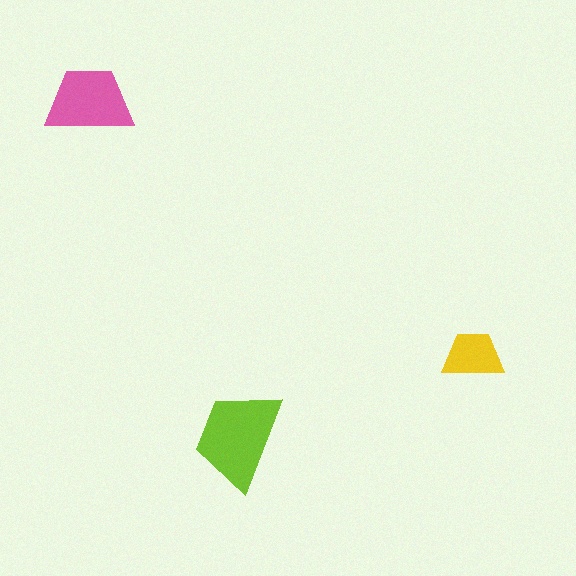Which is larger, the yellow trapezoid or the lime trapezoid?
The lime one.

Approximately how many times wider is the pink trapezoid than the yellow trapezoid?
About 1.5 times wider.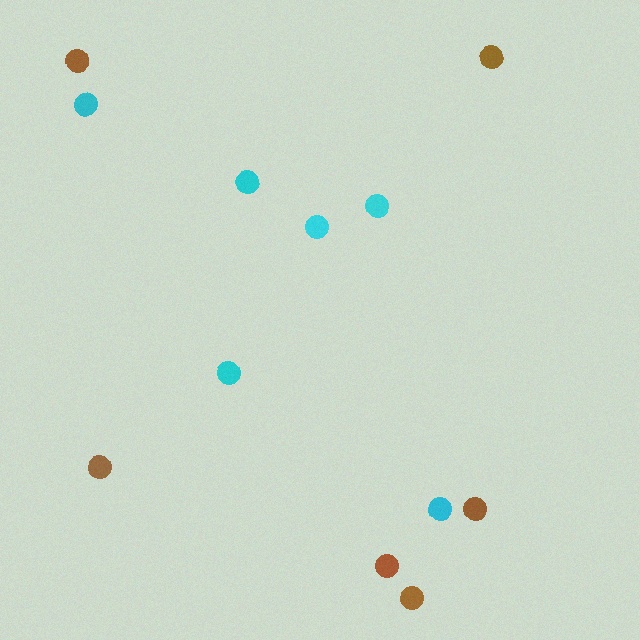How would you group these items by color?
There are 2 groups: one group of cyan circles (6) and one group of brown circles (6).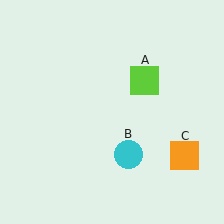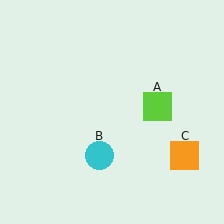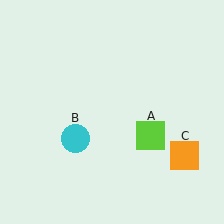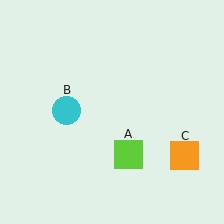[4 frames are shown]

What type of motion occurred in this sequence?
The lime square (object A), cyan circle (object B) rotated clockwise around the center of the scene.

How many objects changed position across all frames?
2 objects changed position: lime square (object A), cyan circle (object B).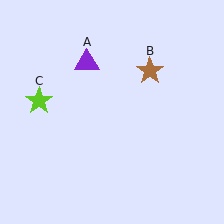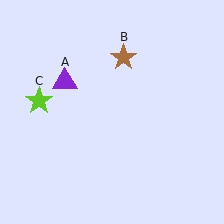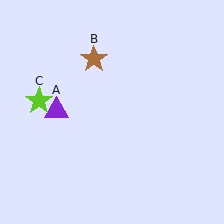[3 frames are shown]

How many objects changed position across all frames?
2 objects changed position: purple triangle (object A), brown star (object B).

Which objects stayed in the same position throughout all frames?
Lime star (object C) remained stationary.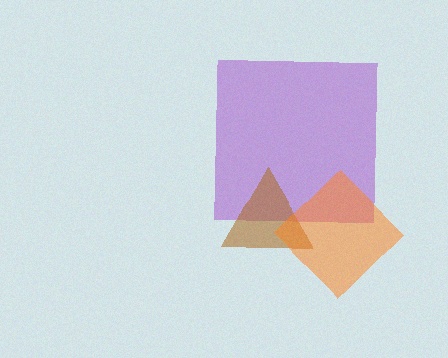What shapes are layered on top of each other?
The layered shapes are: a purple square, a brown triangle, an orange diamond.